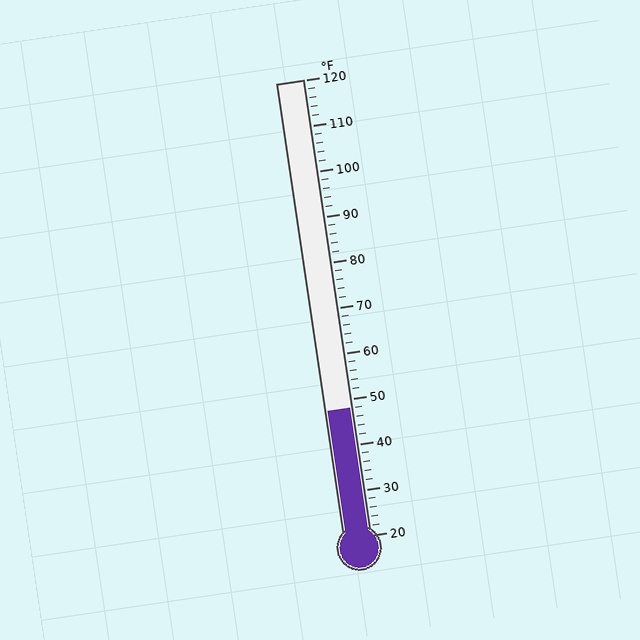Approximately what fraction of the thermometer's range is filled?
The thermometer is filled to approximately 30% of its range.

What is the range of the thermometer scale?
The thermometer scale ranges from 20°F to 120°F.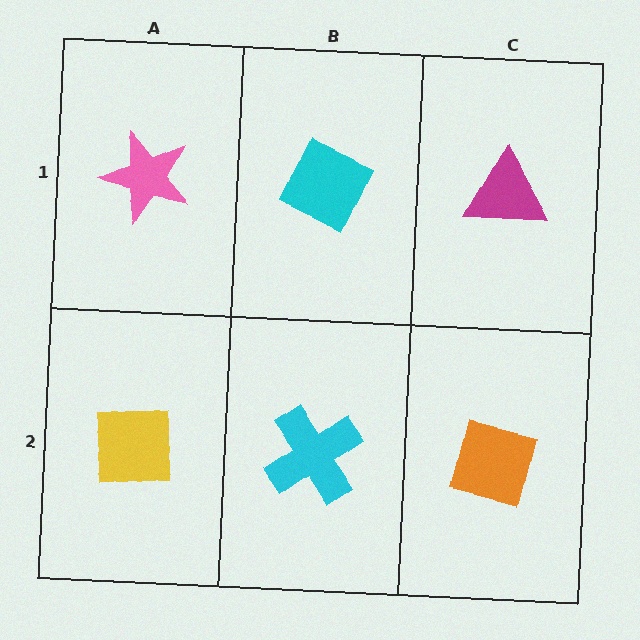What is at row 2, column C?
An orange square.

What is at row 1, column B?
A cyan diamond.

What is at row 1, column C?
A magenta triangle.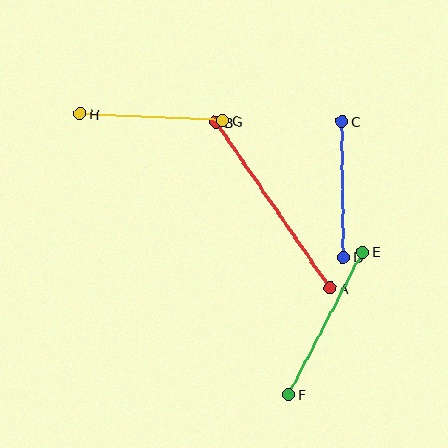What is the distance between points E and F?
The distance is approximately 161 pixels.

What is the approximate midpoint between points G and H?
The midpoint is at approximately (151, 117) pixels.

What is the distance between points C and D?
The distance is approximately 136 pixels.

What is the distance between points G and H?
The distance is approximately 143 pixels.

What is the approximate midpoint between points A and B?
The midpoint is at approximately (273, 205) pixels.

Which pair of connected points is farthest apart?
Points A and B are farthest apart.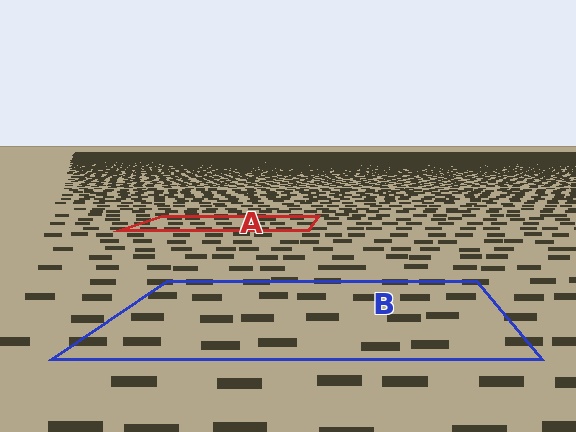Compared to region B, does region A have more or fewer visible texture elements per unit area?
Region A has more texture elements per unit area — they are packed more densely because it is farther away.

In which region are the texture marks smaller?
The texture marks are smaller in region A, because it is farther away.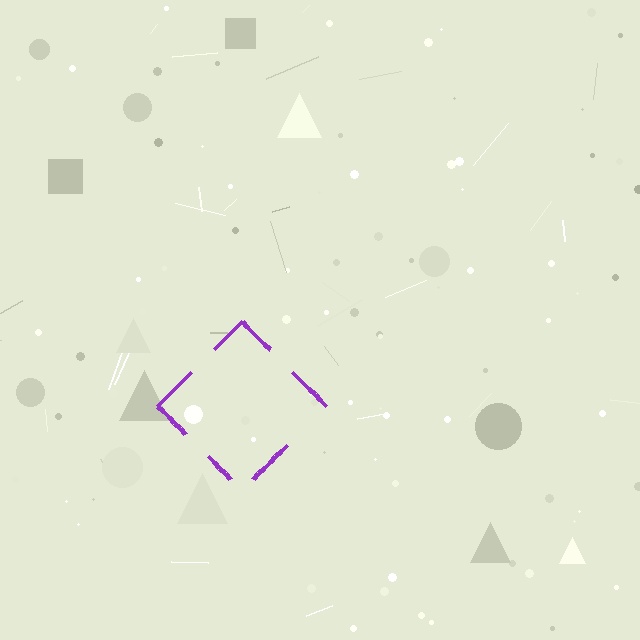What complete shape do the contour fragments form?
The contour fragments form a diamond.